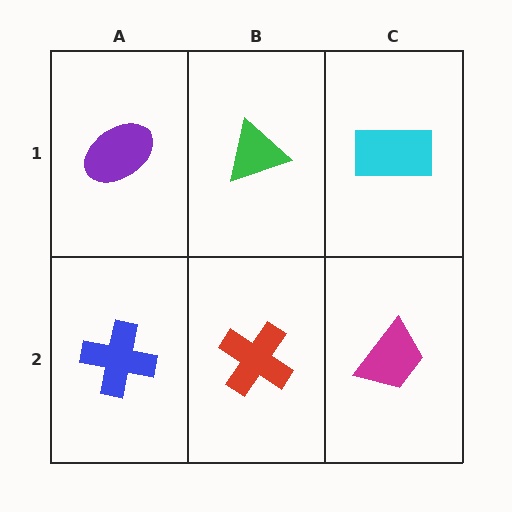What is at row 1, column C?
A cyan rectangle.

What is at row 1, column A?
A purple ellipse.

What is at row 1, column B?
A green triangle.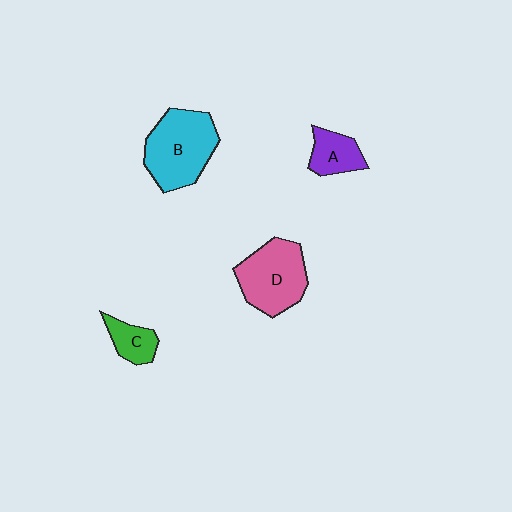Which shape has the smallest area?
Shape C (green).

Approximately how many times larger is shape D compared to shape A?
Approximately 2.0 times.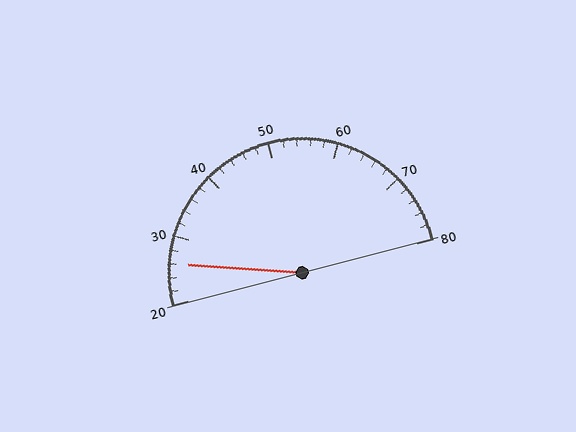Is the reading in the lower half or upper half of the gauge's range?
The reading is in the lower half of the range (20 to 80).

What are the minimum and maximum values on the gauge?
The gauge ranges from 20 to 80.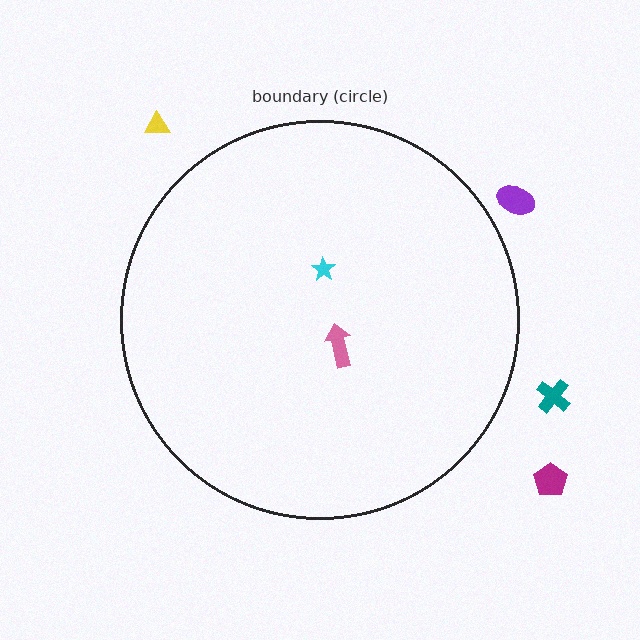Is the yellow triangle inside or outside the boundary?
Outside.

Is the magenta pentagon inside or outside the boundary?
Outside.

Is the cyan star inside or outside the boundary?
Inside.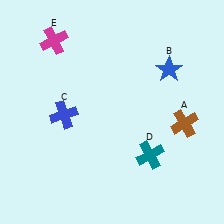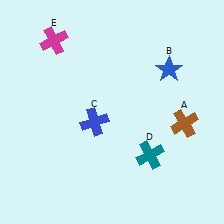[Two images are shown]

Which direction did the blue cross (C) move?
The blue cross (C) moved right.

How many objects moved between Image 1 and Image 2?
1 object moved between the two images.